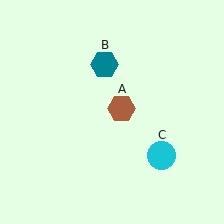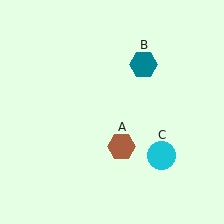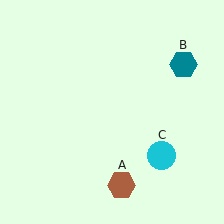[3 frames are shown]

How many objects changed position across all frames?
2 objects changed position: brown hexagon (object A), teal hexagon (object B).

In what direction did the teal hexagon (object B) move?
The teal hexagon (object B) moved right.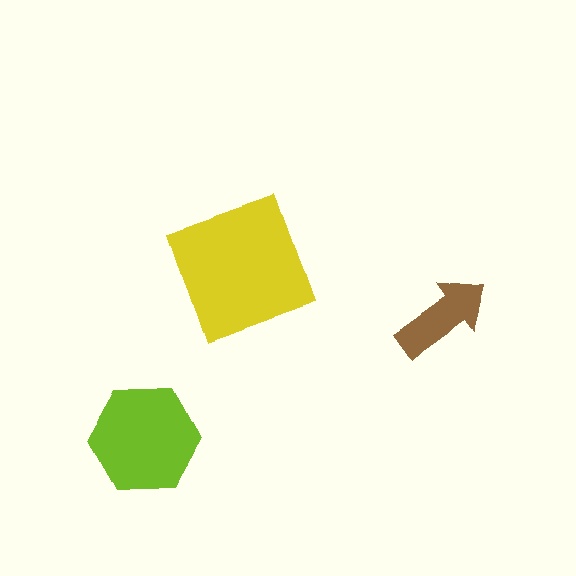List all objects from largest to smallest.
The yellow square, the lime hexagon, the brown arrow.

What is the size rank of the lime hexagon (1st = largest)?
2nd.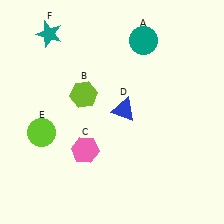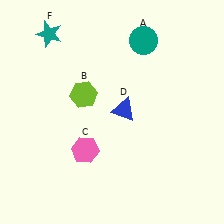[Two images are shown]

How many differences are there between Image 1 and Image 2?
There is 1 difference between the two images.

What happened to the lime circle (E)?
The lime circle (E) was removed in Image 2. It was in the bottom-left area of Image 1.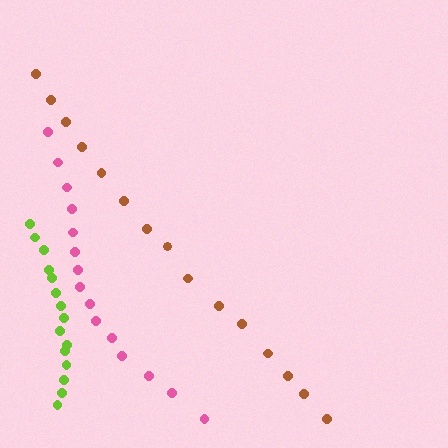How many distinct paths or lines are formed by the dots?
There are 3 distinct paths.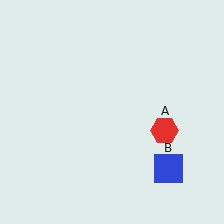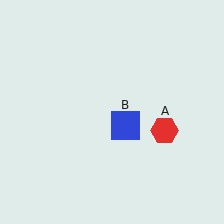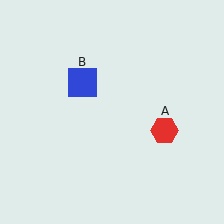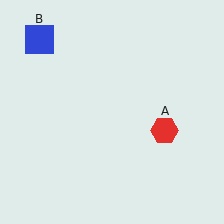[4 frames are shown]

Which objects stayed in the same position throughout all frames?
Red hexagon (object A) remained stationary.